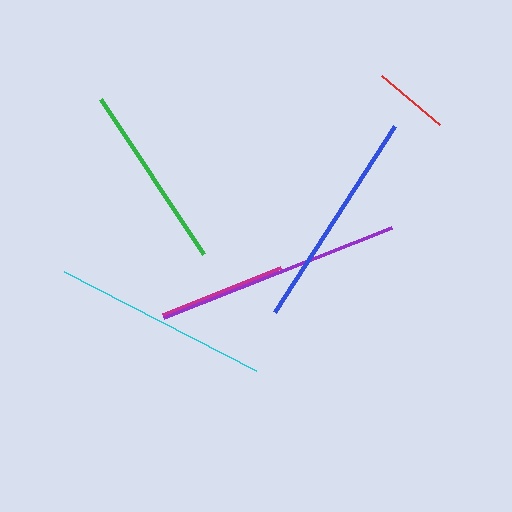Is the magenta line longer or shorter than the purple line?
The purple line is longer than the magenta line.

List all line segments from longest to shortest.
From longest to shortest: purple, blue, cyan, green, magenta, red.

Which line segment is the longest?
The purple line is the longest at approximately 246 pixels.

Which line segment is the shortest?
The red line is the shortest at approximately 76 pixels.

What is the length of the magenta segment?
The magenta segment is approximately 127 pixels long.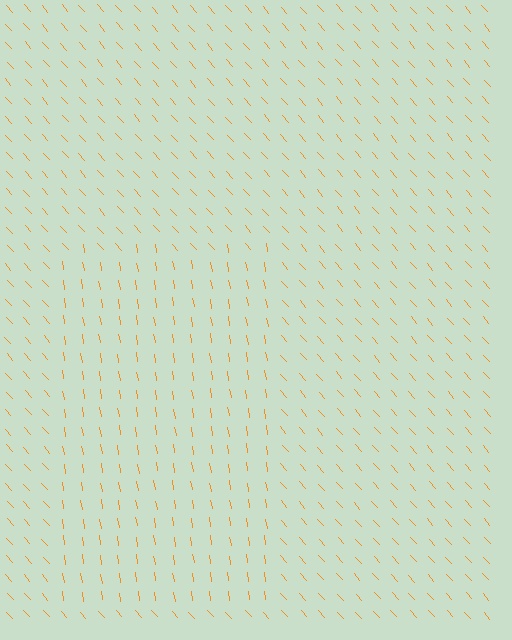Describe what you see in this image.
The image is filled with small orange line segments. A rectangle region in the image has lines oriented differently from the surrounding lines, creating a visible texture boundary.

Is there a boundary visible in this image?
Yes, there is a texture boundary formed by a change in line orientation.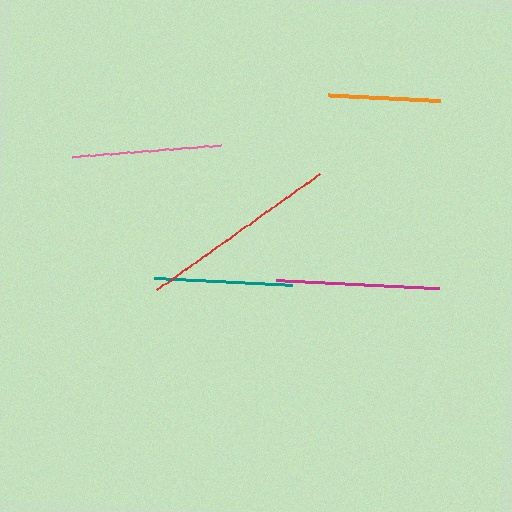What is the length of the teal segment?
The teal segment is approximately 138 pixels long.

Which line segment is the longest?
The red line is the longest at approximately 200 pixels.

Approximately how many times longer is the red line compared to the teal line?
The red line is approximately 1.4 times the length of the teal line.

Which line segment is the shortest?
The orange line is the shortest at approximately 112 pixels.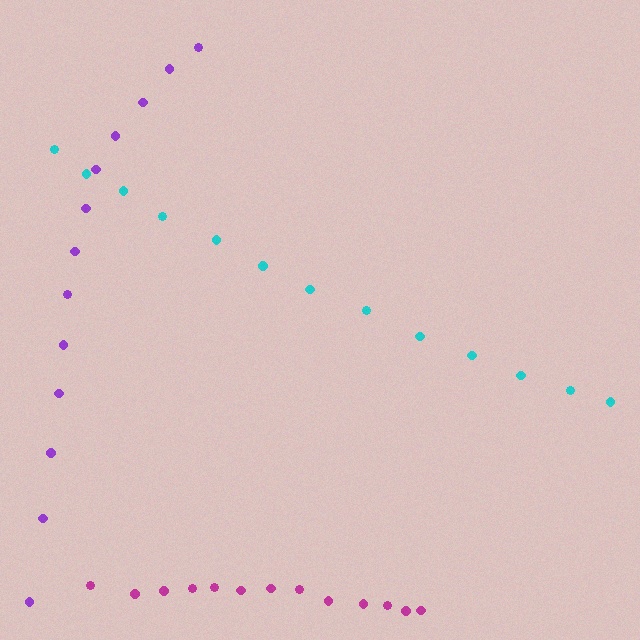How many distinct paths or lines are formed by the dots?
There are 3 distinct paths.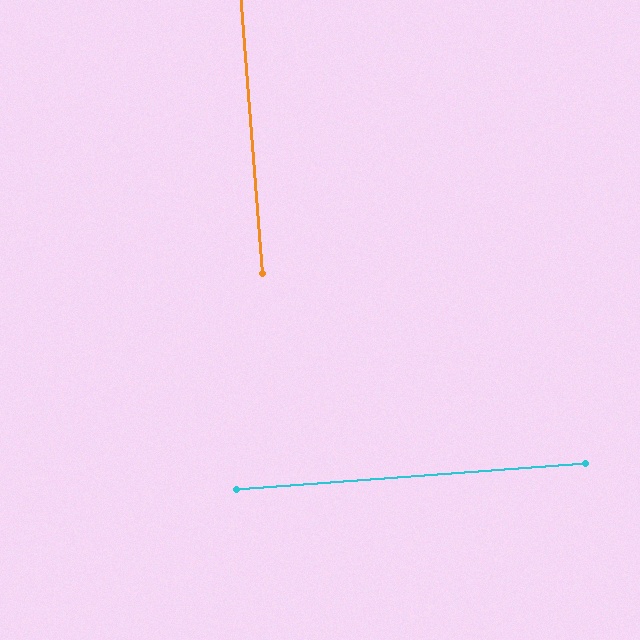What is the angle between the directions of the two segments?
Approximately 90 degrees.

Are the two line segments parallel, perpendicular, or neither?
Perpendicular — they meet at approximately 90°.